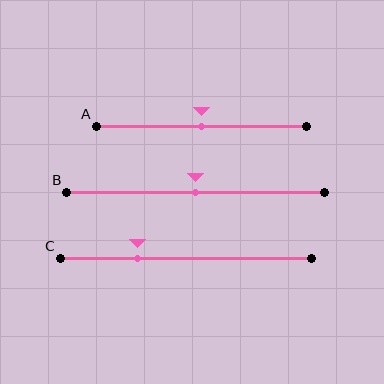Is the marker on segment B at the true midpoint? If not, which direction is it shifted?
Yes, the marker on segment B is at the true midpoint.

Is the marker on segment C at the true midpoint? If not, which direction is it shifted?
No, the marker on segment C is shifted to the left by about 19% of the segment length.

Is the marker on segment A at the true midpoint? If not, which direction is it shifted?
Yes, the marker on segment A is at the true midpoint.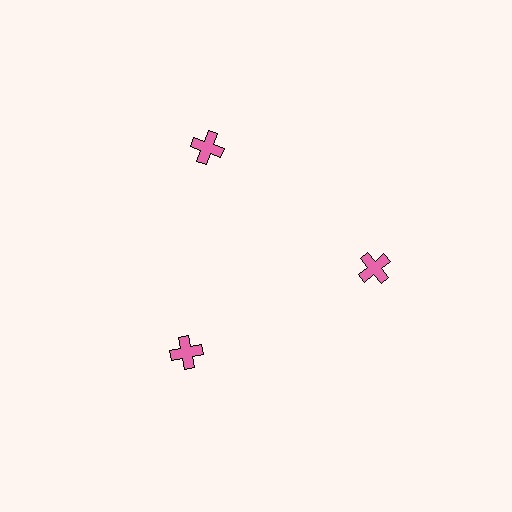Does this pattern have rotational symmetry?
Yes, this pattern has 3-fold rotational symmetry. It looks the same after rotating 120 degrees around the center.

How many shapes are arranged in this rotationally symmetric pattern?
There are 3 shapes, arranged in 3 groups of 1.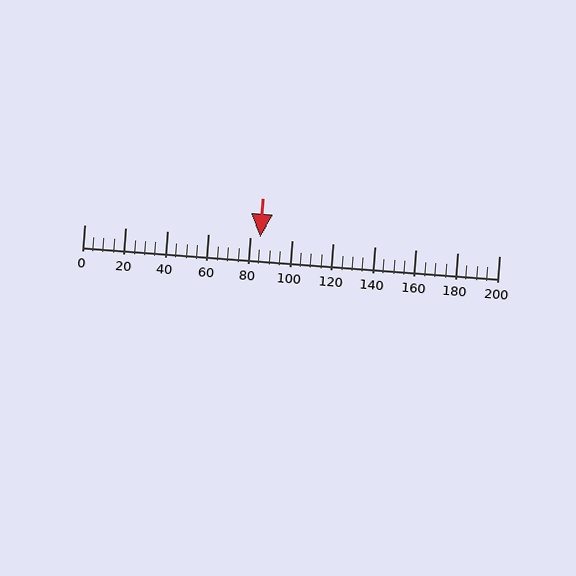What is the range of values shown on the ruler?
The ruler shows values from 0 to 200.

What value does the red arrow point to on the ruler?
The red arrow points to approximately 85.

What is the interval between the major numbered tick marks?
The major tick marks are spaced 20 units apart.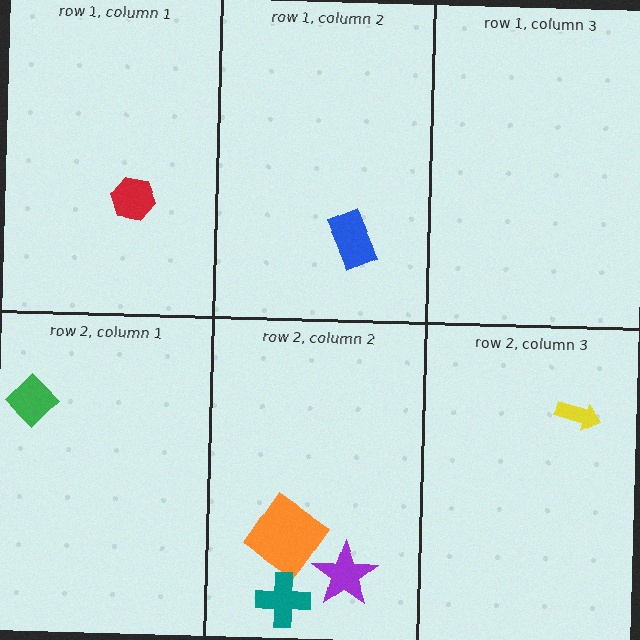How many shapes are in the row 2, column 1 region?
1.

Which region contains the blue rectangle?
The row 1, column 2 region.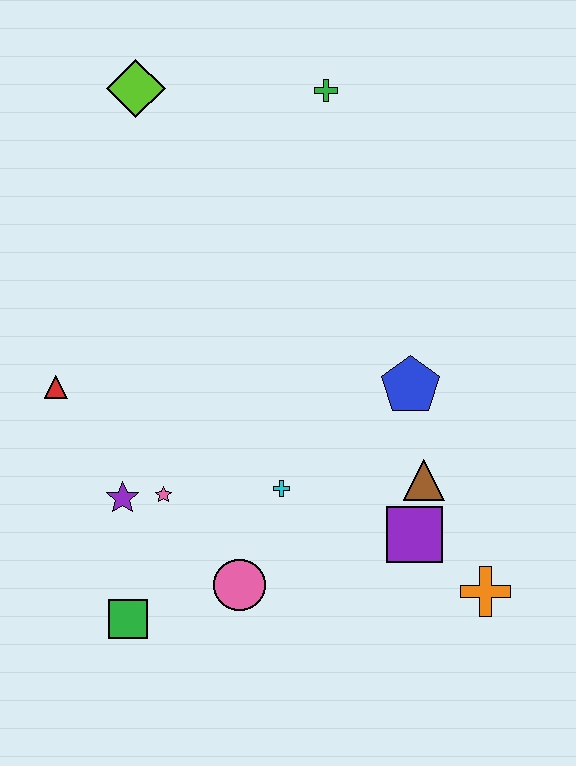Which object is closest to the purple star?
The pink star is closest to the purple star.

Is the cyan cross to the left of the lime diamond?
No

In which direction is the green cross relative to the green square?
The green cross is above the green square.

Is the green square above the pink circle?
No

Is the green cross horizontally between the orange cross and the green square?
Yes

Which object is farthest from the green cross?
The green square is farthest from the green cross.